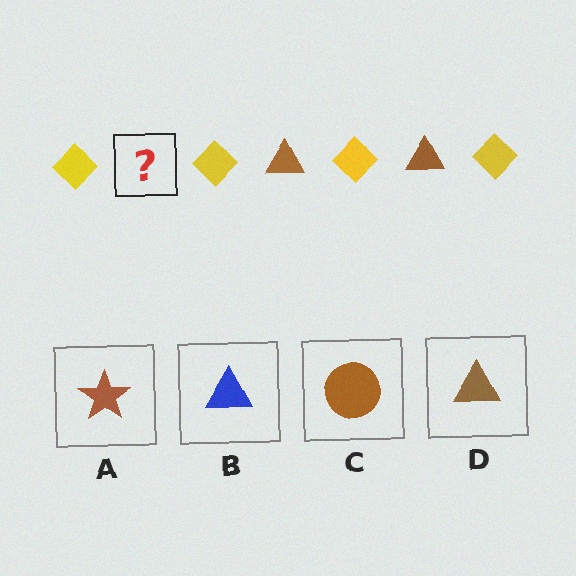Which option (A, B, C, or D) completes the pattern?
D.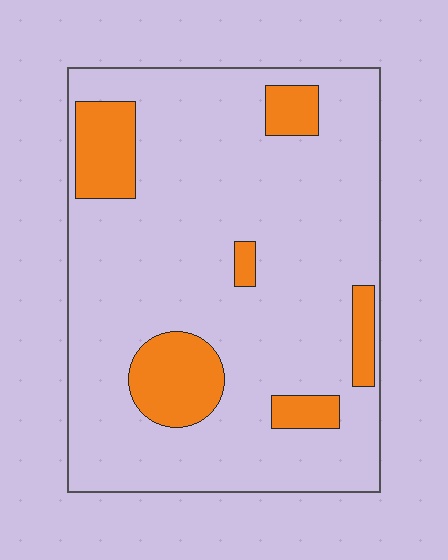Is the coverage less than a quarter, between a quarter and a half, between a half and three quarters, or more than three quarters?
Less than a quarter.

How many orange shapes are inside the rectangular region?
6.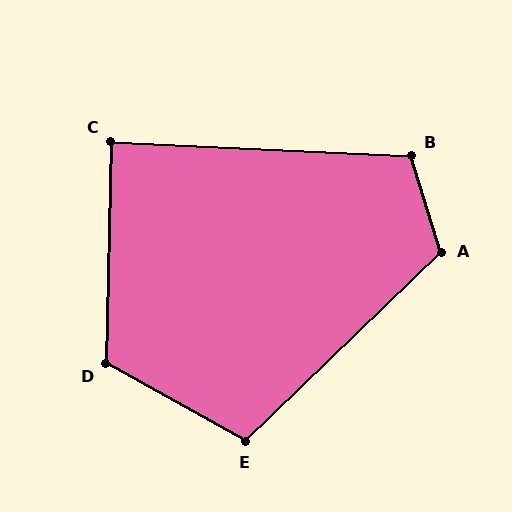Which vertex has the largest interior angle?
D, at approximately 118 degrees.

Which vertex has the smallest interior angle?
C, at approximately 89 degrees.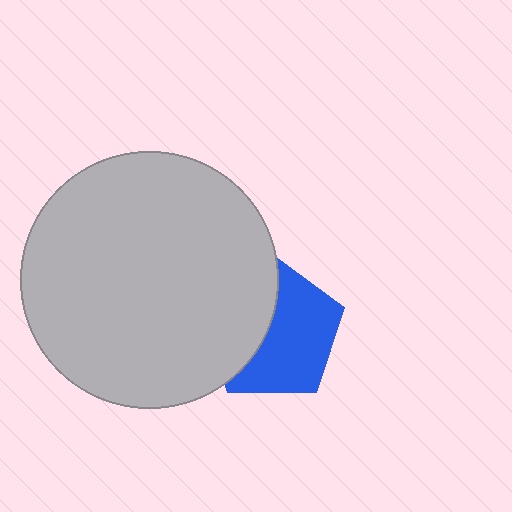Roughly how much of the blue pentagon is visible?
About half of it is visible (roughly 59%).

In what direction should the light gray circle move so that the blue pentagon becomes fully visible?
The light gray circle should move left. That is the shortest direction to clear the overlap and leave the blue pentagon fully visible.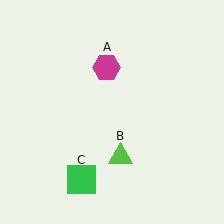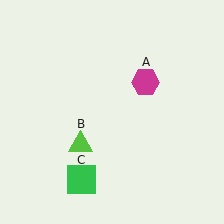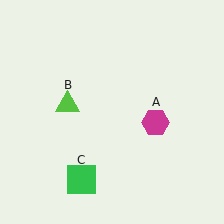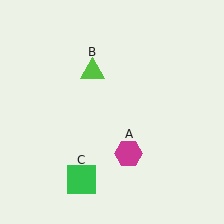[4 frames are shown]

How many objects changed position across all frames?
2 objects changed position: magenta hexagon (object A), lime triangle (object B).